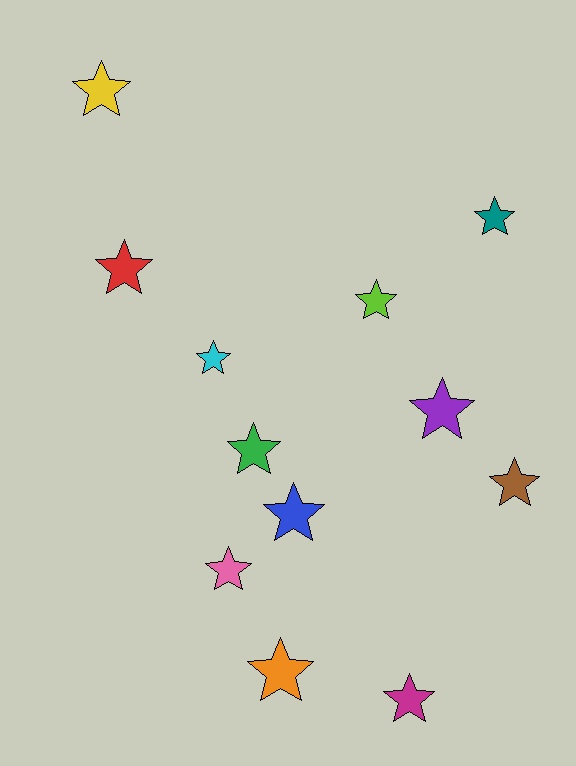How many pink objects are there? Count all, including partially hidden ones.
There is 1 pink object.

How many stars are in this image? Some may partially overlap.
There are 12 stars.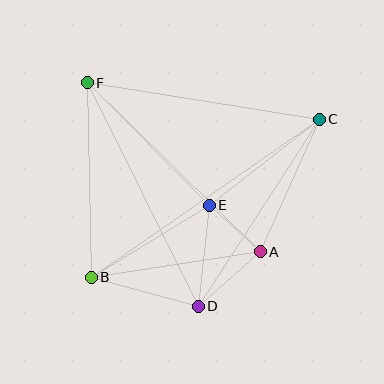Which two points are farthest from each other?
Points B and C are farthest from each other.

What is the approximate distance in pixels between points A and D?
The distance between A and D is approximately 82 pixels.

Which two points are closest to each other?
Points A and E are closest to each other.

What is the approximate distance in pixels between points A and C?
The distance between A and C is approximately 145 pixels.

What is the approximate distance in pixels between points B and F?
The distance between B and F is approximately 194 pixels.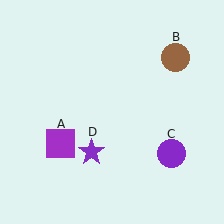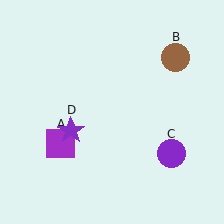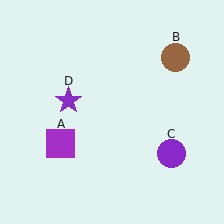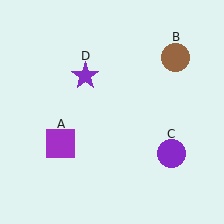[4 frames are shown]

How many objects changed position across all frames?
1 object changed position: purple star (object D).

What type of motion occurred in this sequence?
The purple star (object D) rotated clockwise around the center of the scene.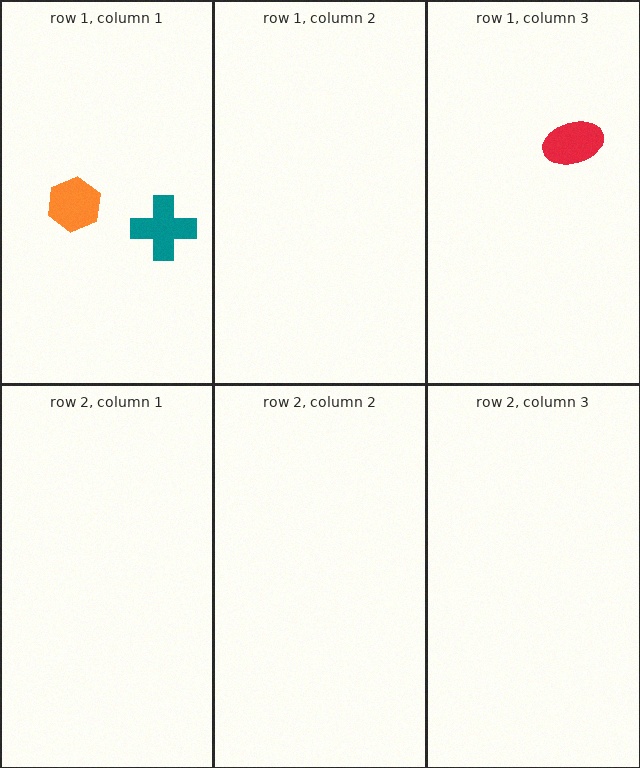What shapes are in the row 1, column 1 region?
The teal cross, the orange hexagon.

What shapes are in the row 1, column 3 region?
The red ellipse.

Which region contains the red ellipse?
The row 1, column 3 region.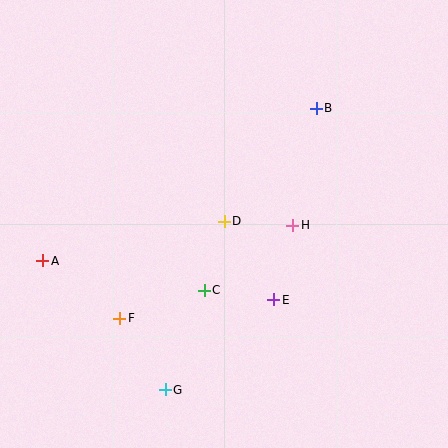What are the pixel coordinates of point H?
Point H is at (293, 225).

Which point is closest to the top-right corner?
Point B is closest to the top-right corner.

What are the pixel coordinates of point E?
Point E is at (274, 300).